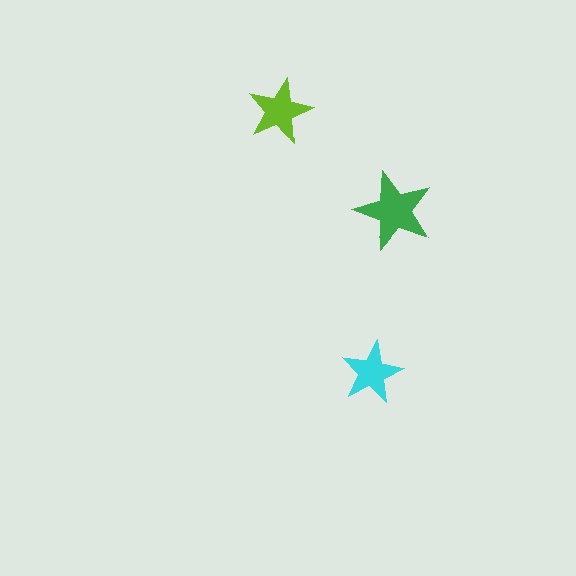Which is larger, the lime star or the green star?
The green one.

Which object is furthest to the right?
The green star is rightmost.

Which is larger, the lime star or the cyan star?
The lime one.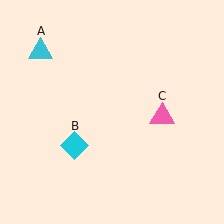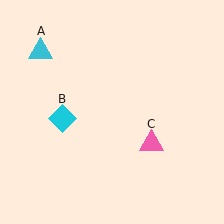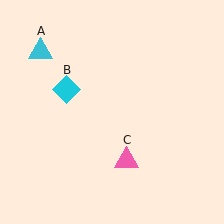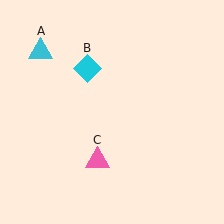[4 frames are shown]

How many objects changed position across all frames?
2 objects changed position: cyan diamond (object B), pink triangle (object C).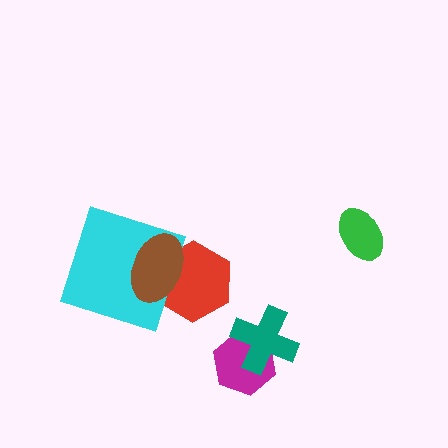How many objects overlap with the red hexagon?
2 objects overlap with the red hexagon.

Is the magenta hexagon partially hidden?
Yes, it is partially covered by another shape.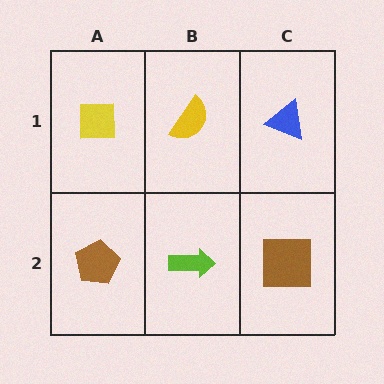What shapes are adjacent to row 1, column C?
A brown square (row 2, column C), a yellow semicircle (row 1, column B).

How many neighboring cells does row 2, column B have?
3.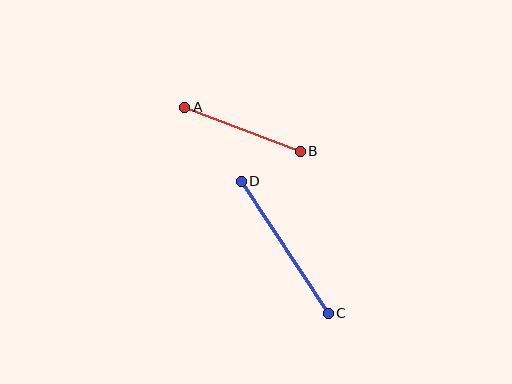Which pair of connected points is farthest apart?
Points C and D are farthest apart.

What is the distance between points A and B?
The distance is approximately 123 pixels.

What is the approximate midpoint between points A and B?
The midpoint is at approximately (242, 129) pixels.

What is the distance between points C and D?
The distance is approximately 158 pixels.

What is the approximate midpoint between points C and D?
The midpoint is at approximately (285, 247) pixels.